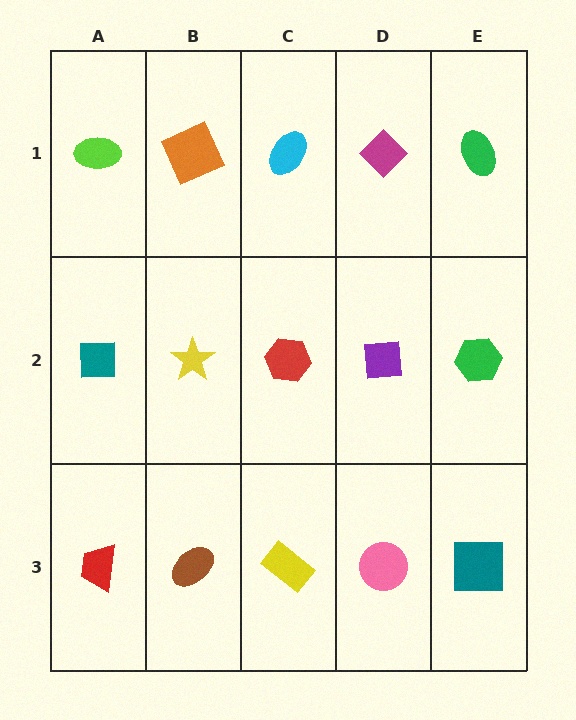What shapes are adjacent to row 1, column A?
A teal square (row 2, column A), an orange square (row 1, column B).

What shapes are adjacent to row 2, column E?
A green ellipse (row 1, column E), a teal square (row 3, column E), a purple square (row 2, column D).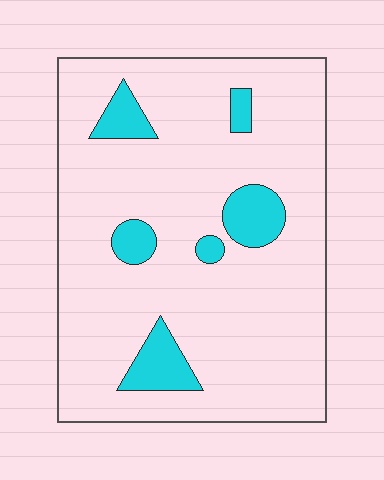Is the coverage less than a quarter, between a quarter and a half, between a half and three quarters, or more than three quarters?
Less than a quarter.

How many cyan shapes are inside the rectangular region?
6.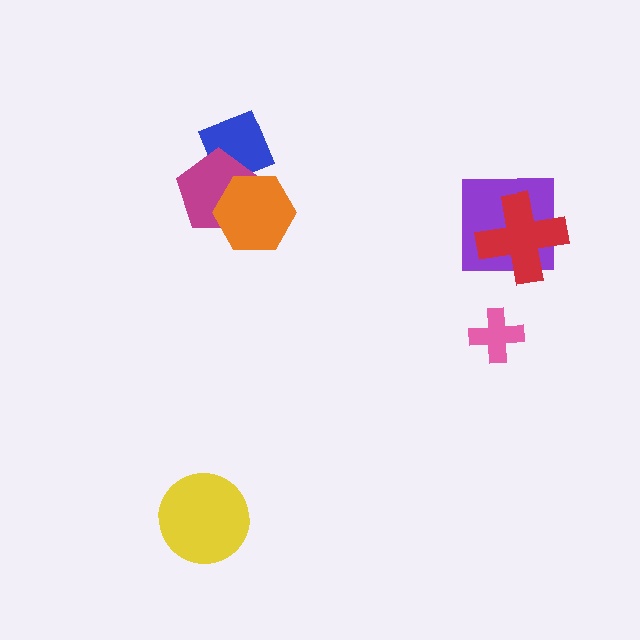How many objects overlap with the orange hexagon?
1 object overlaps with the orange hexagon.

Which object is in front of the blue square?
The magenta pentagon is in front of the blue square.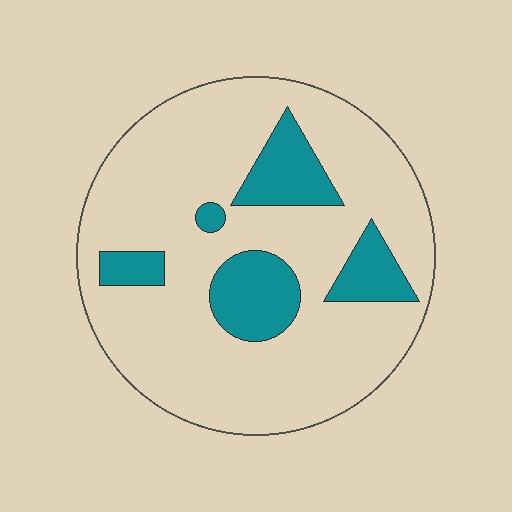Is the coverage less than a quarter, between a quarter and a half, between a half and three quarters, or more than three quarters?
Less than a quarter.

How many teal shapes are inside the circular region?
5.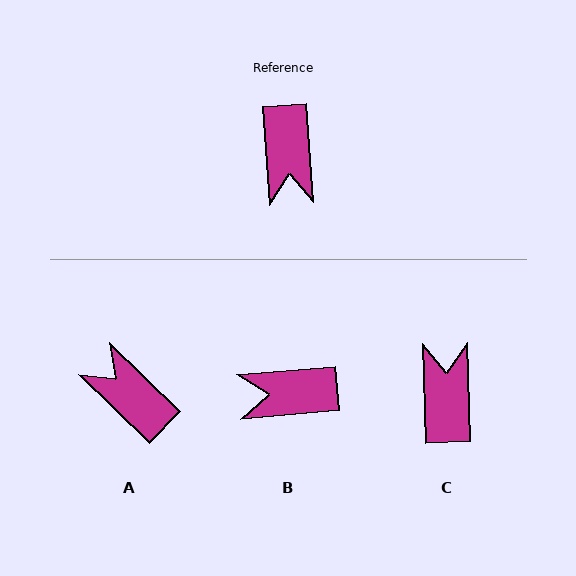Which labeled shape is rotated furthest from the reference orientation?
C, about 178 degrees away.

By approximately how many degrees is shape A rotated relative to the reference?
Approximately 138 degrees clockwise.